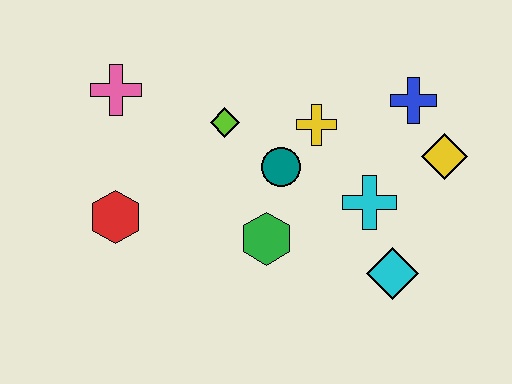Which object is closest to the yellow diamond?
The blue cross is closest to the yellow diamond.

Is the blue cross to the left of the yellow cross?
No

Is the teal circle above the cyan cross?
Yes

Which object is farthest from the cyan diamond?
The pink cross is farthest from the cyan diamond.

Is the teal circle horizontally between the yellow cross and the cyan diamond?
No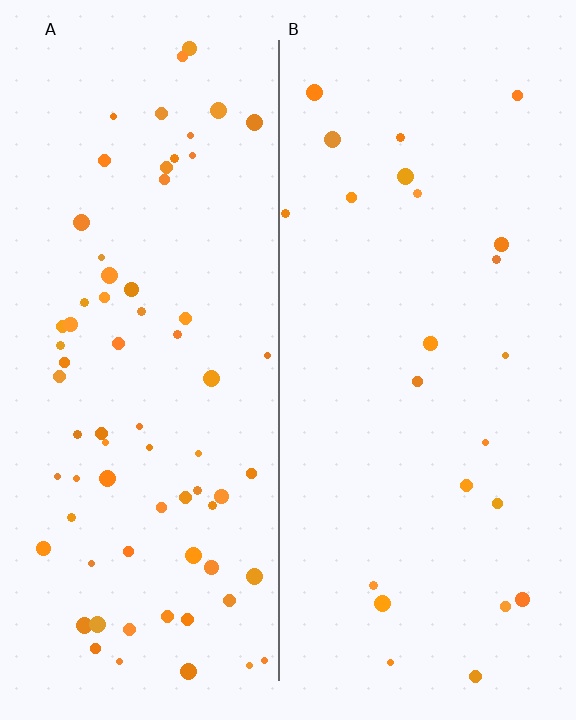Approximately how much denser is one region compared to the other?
Approximately 3.1× — region A over region B.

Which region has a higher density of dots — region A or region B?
A (the left).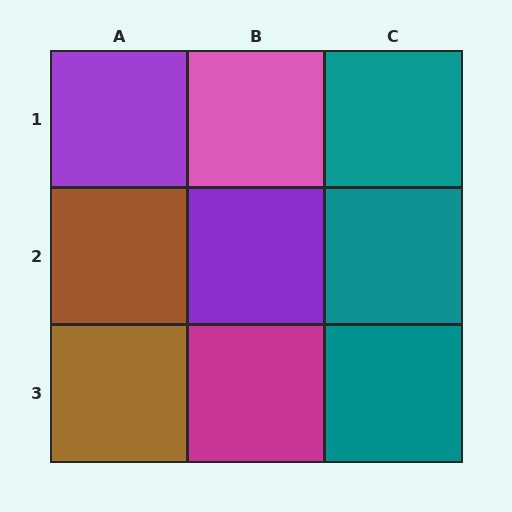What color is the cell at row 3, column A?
Brown.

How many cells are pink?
1 cell is pink.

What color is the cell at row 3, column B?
Magenta.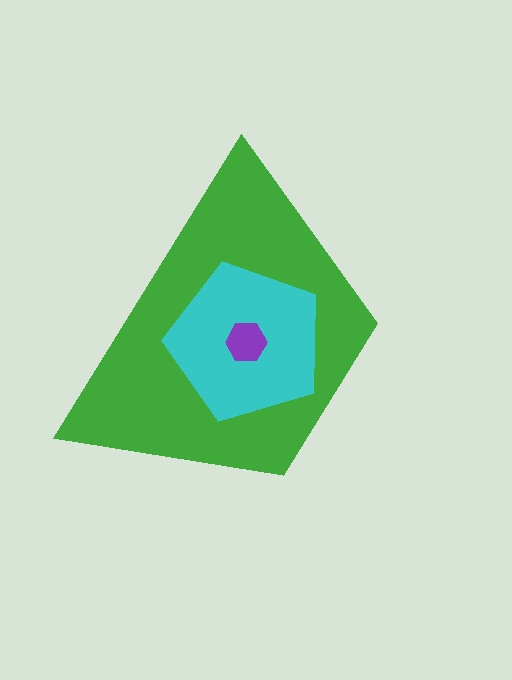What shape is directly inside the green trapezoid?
The cyan pentagon.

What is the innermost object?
The purple hexagon.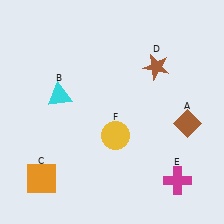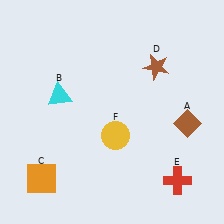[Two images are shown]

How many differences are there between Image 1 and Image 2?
There is 1 difference between the two images.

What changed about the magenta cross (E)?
In Image 1, E is magenta. In Image 2, it changed to red.